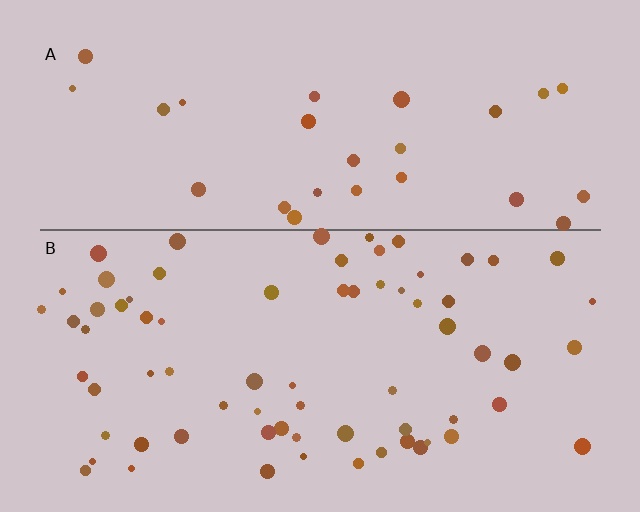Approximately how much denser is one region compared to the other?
Approximately 2.4× — region B over region A.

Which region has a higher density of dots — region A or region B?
B (the bottom).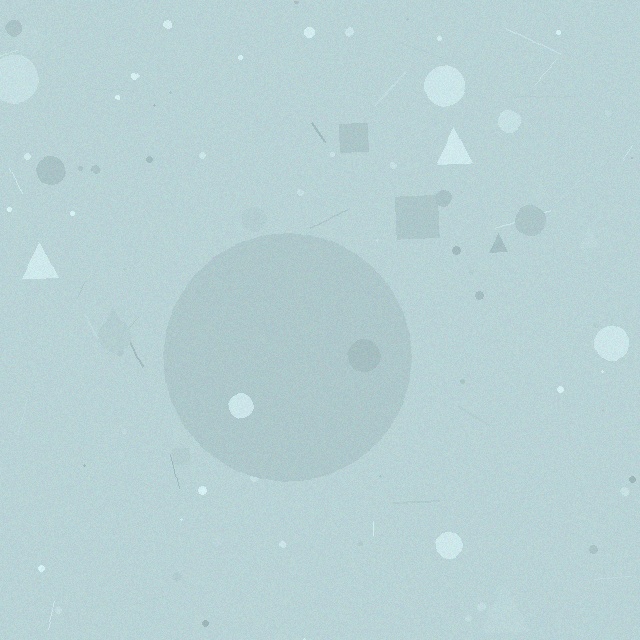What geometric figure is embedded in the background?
A circle is embedded in the background.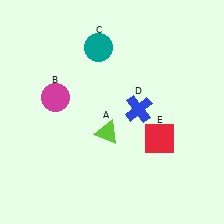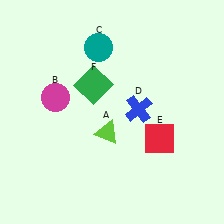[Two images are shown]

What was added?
A green square (F) was added in Image 2.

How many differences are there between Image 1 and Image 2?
There is 1 difference between the two images.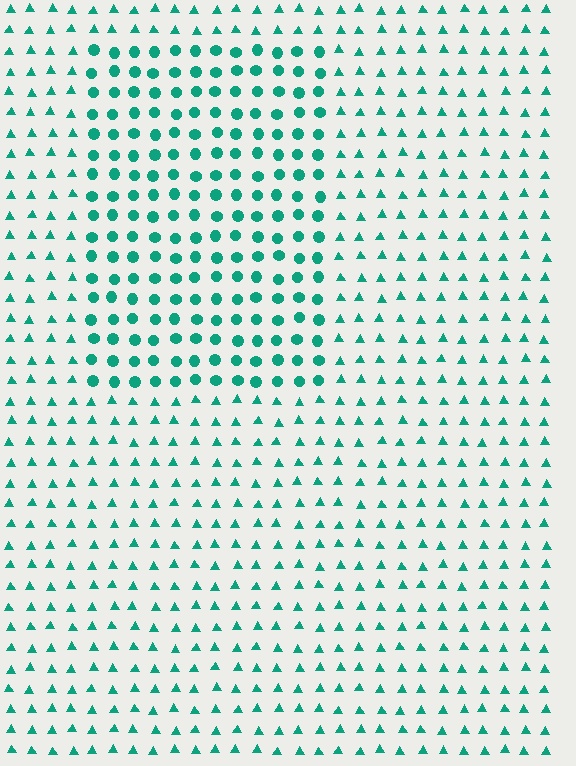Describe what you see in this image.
The image is filled with small teal elements arranged in a uniform grid. A rectangle-shaped region contains circles, while the surrounding area contains triangles. The boundary is defined purely by the change in element shape.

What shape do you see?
I see a rectangle.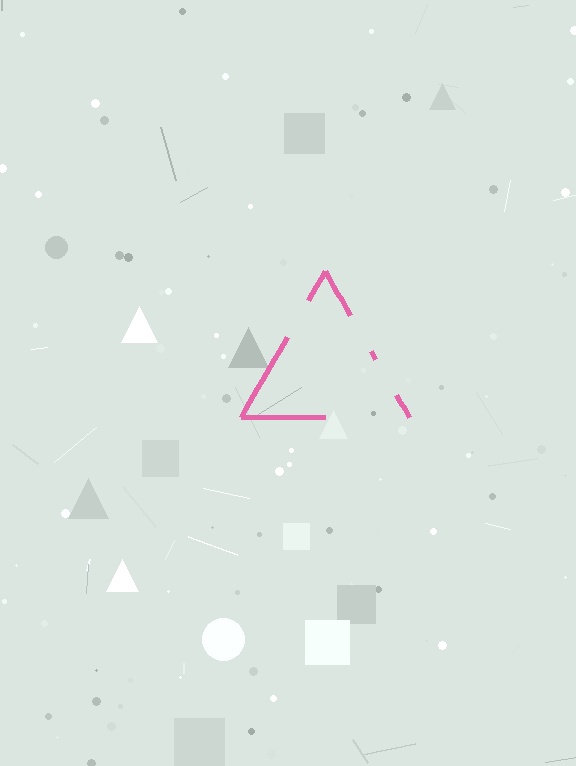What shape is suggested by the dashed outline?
The dashed outline suggests a triangle.